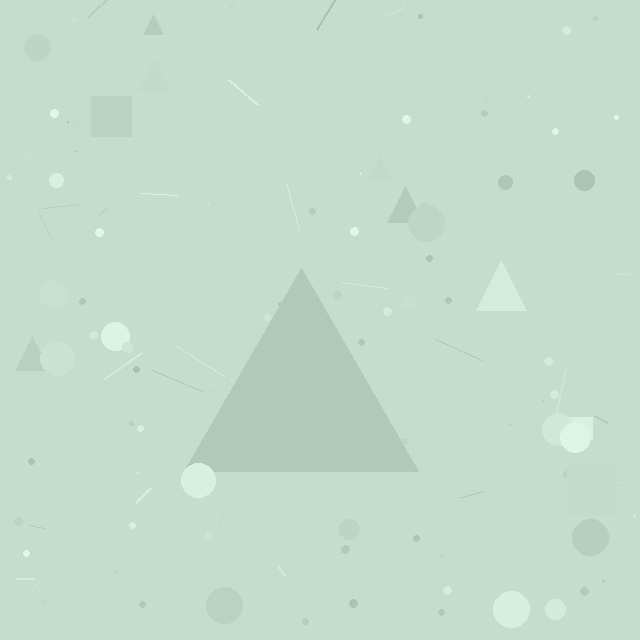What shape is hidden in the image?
A triangle is hidden in the image.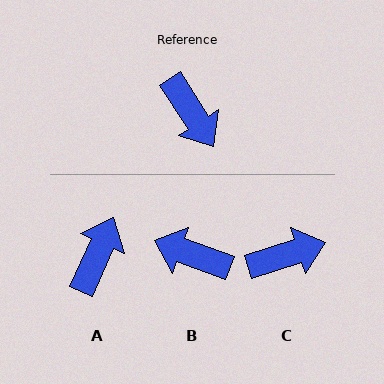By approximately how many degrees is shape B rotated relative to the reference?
Approximately 143 degrees clockwise.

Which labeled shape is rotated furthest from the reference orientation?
B, about 143 degrees away.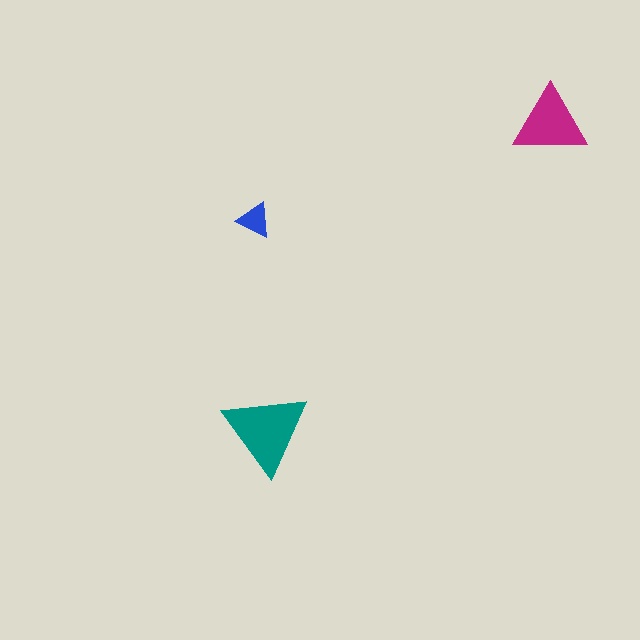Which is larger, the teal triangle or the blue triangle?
The teal one.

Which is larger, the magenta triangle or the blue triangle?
The magenta one.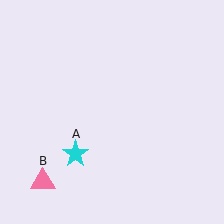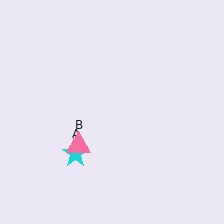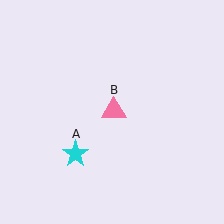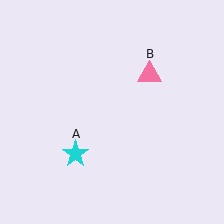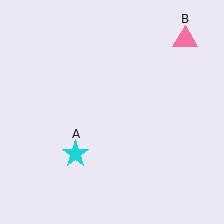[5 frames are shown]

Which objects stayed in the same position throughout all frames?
Cyan star (object A) remained stationary.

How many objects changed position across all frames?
1 object changed position: pink triangle (object B).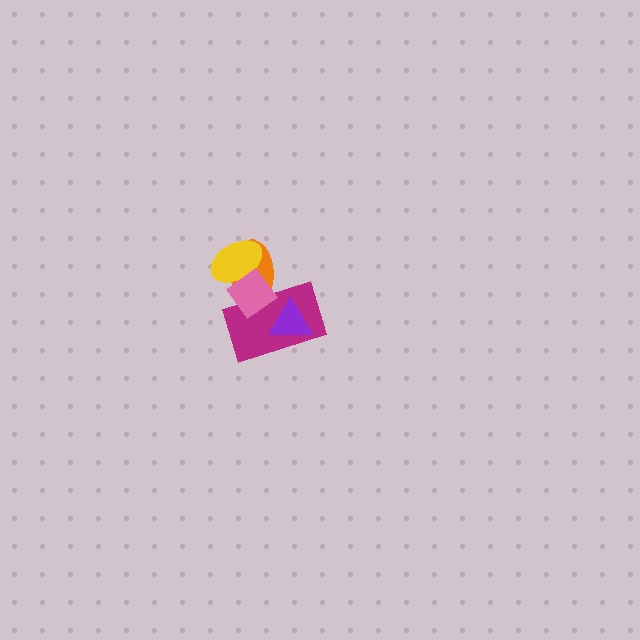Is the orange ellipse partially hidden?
Yes, it is partially covered by another shape.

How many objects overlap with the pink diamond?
3 objects overlap with the pink diamond.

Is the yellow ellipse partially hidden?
Yes, it is partially covered by another shape.